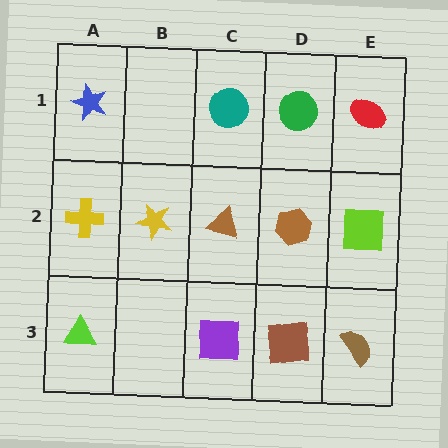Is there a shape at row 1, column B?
No, that cell is empty.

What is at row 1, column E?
A red ellipse.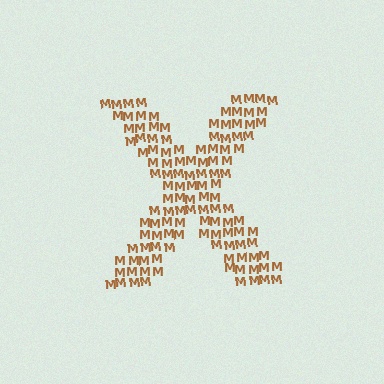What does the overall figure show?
The overall figure shows the letter X.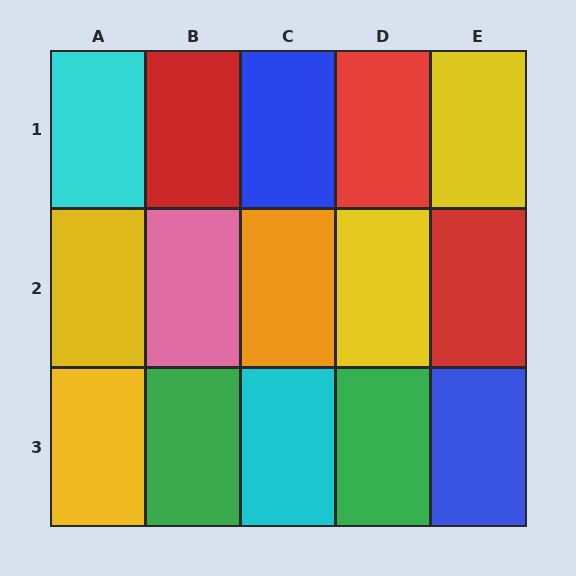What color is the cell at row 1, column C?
Blue.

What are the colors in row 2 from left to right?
Yellow, pink, orange, yellow, red.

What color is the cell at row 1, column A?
Cyan.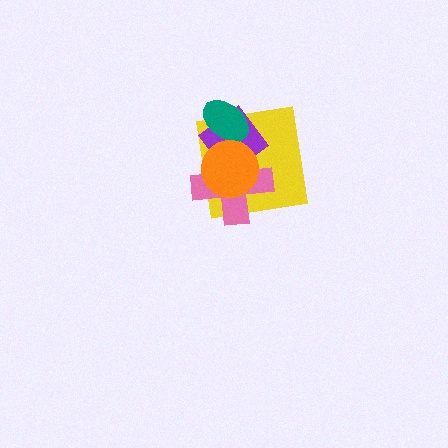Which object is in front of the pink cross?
The orange circle is in front of the pink cross.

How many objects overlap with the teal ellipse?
3 objects overlap with the teal ellipse.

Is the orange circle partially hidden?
No, no other shape covers it.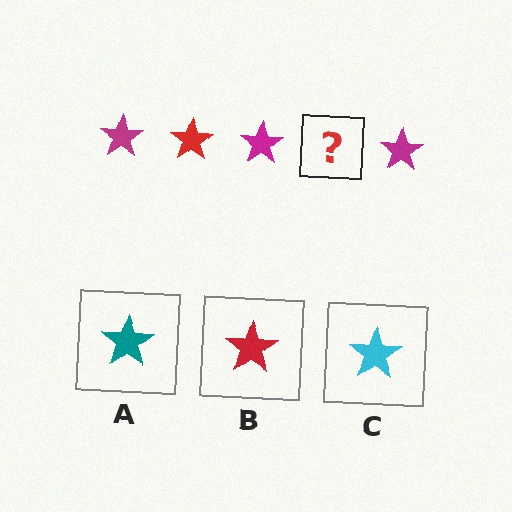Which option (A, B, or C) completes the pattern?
B.